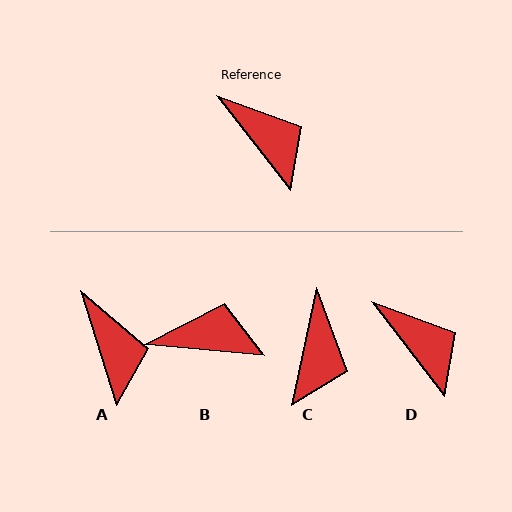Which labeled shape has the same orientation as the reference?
D.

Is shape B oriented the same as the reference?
No, it is off by about 47 degrees.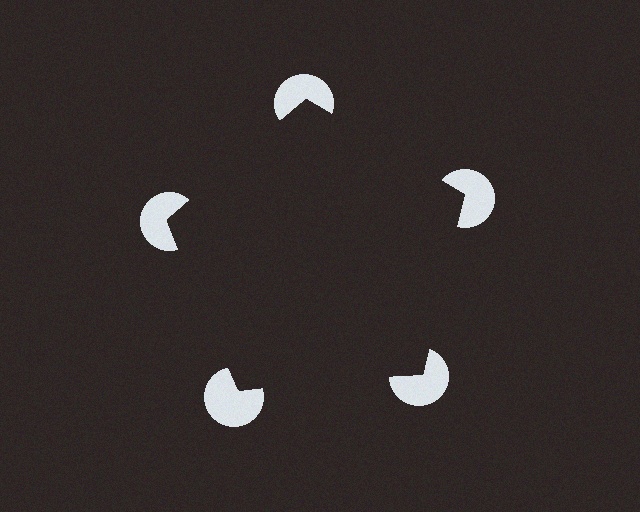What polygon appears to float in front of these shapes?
An illusory pentagon — its edges are inferred from the aligned wedge cuts in the pac-man discs, not physically drawn.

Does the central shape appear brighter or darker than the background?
It typically appears slightly darker than the background, even though no actual brightness change is drawn.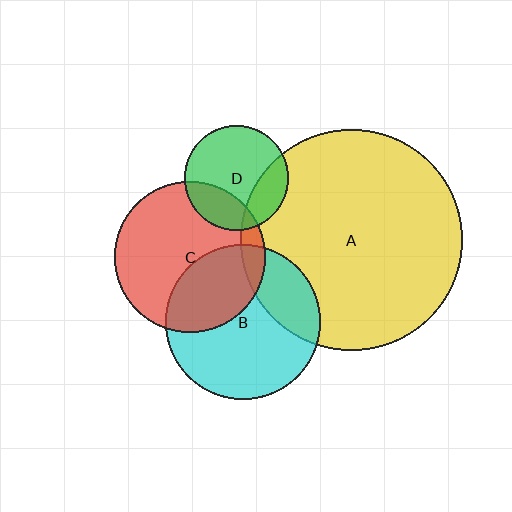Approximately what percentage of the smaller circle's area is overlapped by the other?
Approximately 10%.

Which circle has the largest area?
Circle A (yellow).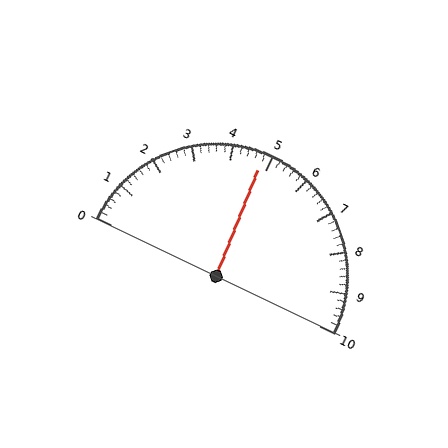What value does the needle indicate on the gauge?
The needle indicates approximately 4.8.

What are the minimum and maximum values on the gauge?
The gauge ranges from 0 to 10.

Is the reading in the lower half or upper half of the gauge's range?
The reading is in the lower half of the range (0 to 10).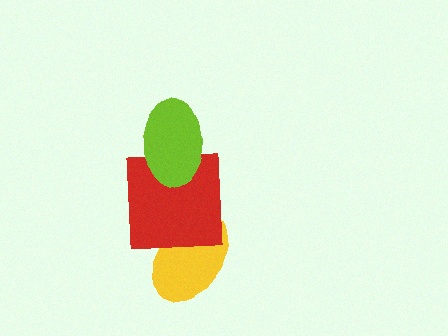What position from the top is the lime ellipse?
The lime ellipse is 1st from the top.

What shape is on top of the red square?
The lime ellipse is on top of the red square.